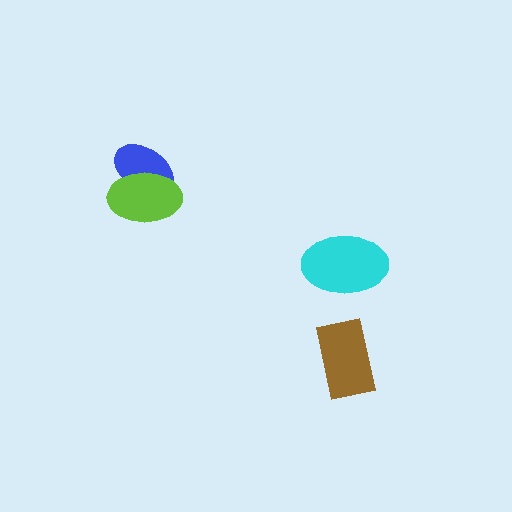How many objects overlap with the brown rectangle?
0 objects overlap with the brown rectangle.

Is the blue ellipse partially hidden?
Yes, it is partially covered by another shape.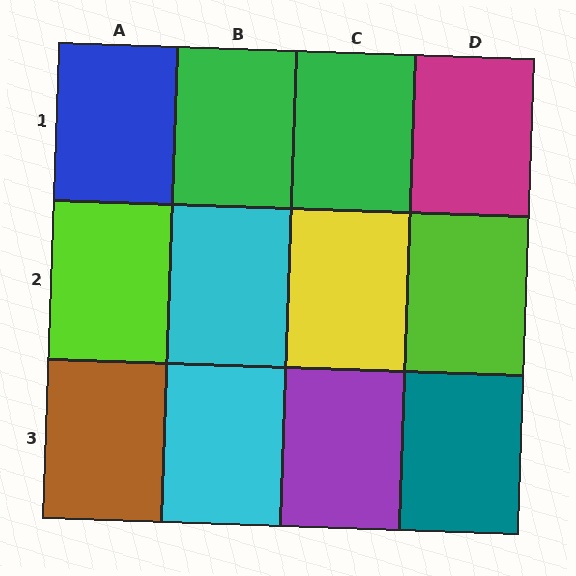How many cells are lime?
2 cells are lime.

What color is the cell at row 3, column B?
Cyan.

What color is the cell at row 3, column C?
Purple.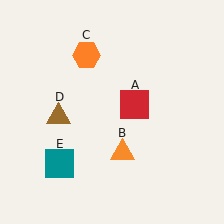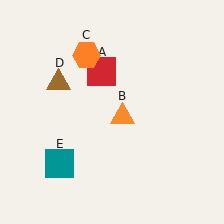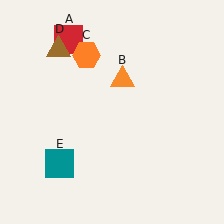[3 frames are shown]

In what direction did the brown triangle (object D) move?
The brown triangle (object D) moved up.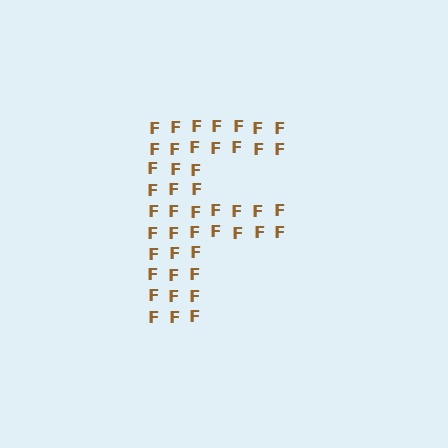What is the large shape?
The large shape is the letter F.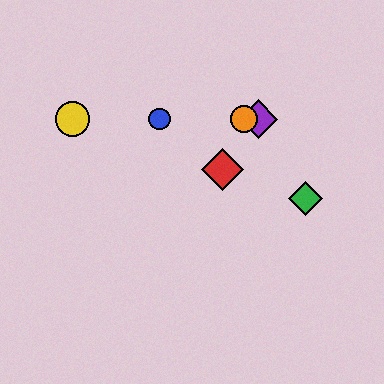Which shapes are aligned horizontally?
The blue circle, the yellow circle, the purple diamond, the orange circle are aligned horizontally.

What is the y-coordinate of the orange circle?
The orange circle is at y≈119.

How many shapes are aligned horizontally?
4 shapes (the blue circle, the yellow circle, the purple diamond, the orange circle) are aligned horizontally.